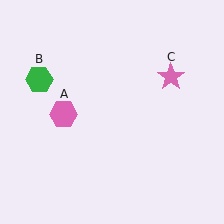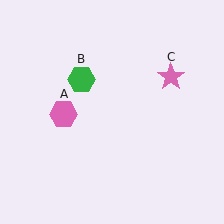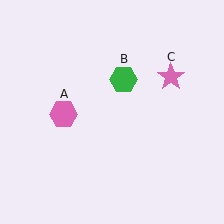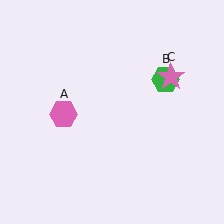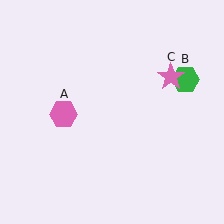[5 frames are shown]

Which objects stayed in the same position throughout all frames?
Pink hexagon (object A) and pink star (object C) remained stationary.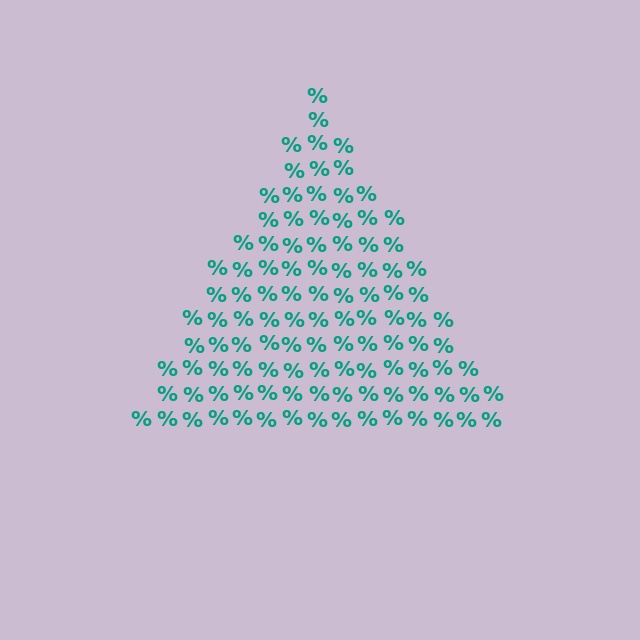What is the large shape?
The large shape is a triangle.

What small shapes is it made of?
It is made of small percent signs.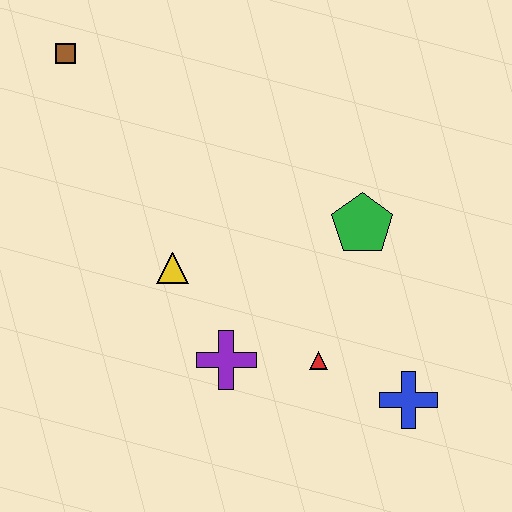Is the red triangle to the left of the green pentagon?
Yes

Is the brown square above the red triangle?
Yes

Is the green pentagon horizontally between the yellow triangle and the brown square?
No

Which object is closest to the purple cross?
The red triangle is closest to the purple cross.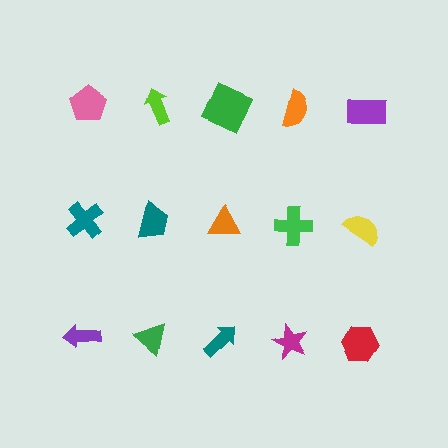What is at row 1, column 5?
A purple rectangle.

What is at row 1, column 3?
A green square.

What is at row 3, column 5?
A red hexagon.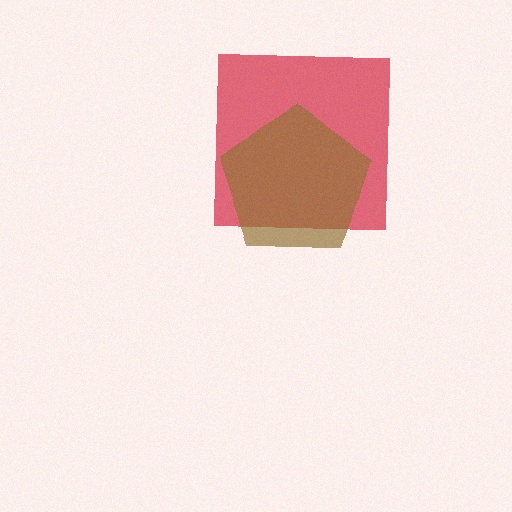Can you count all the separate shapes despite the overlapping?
Yes, there are 2 separate shapes.